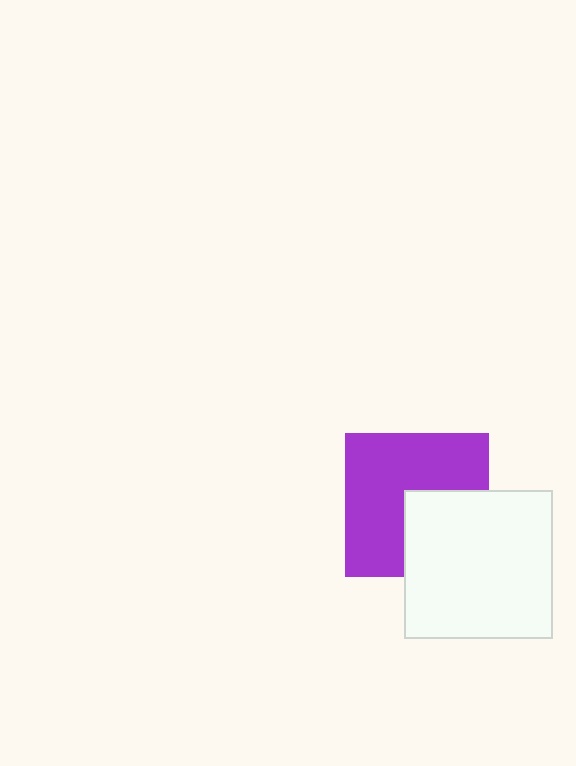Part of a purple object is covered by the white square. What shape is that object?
It is a square.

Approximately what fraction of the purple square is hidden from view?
Roughly 36% of the purple square is hidden behind the white square.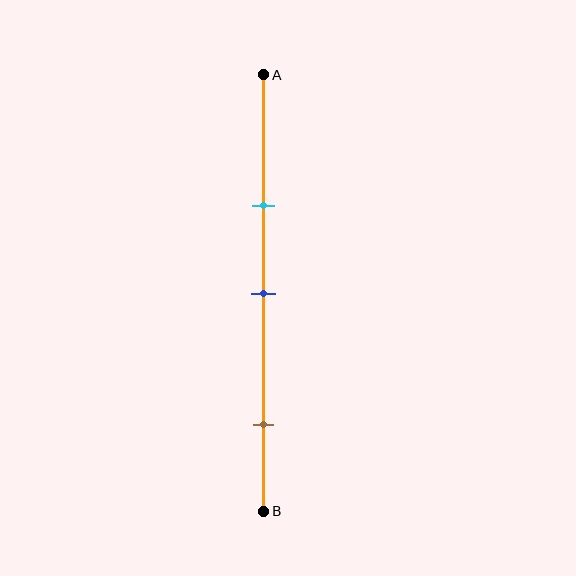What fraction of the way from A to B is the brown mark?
The brown mark is approximately 80% (0.8) of the way from A to B.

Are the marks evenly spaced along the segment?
No, the marks are not evenly spaced.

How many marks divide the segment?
There are 3 marks dividing the segment.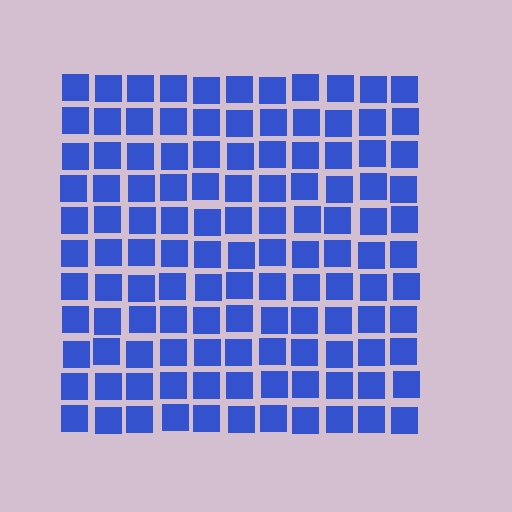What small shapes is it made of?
It is made of small squares.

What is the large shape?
The large shape is a square.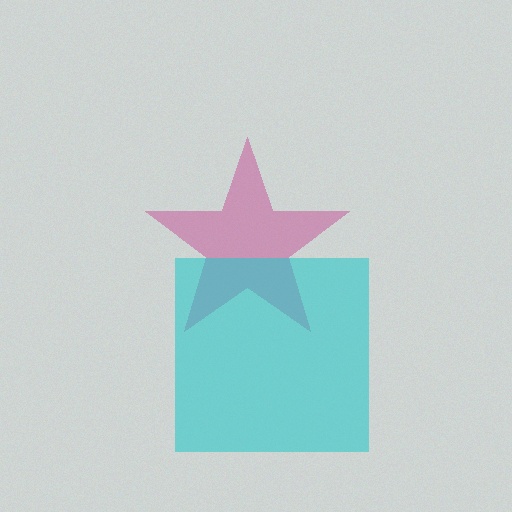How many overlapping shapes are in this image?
There are 2 overlapping shapes in the image.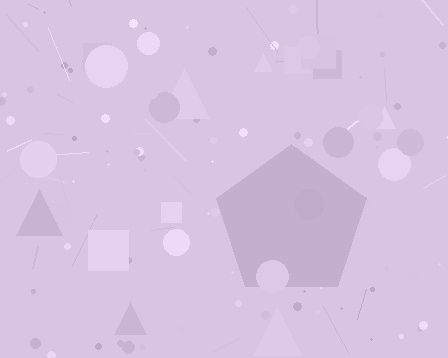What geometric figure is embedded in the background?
A pentagon is embedded in the background.